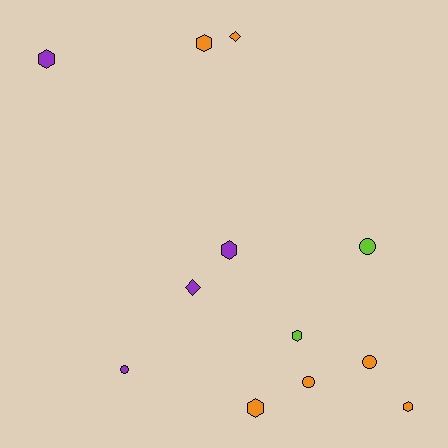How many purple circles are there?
There is 1 purple circle.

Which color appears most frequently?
Orange, with 6 objects.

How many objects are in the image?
There are 12 objects.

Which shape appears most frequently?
Hexagon, with 6 objects.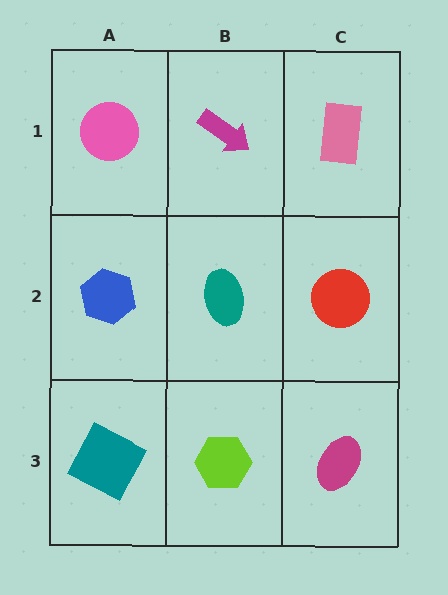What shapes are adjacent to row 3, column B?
A teal ellipse (row 2, column B), a teal square (row 3, column A), a magenta ellipse (row 3, column C).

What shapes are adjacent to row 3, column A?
A blue hexagon (row 2, column A), a lime hexagon (row 3, column B).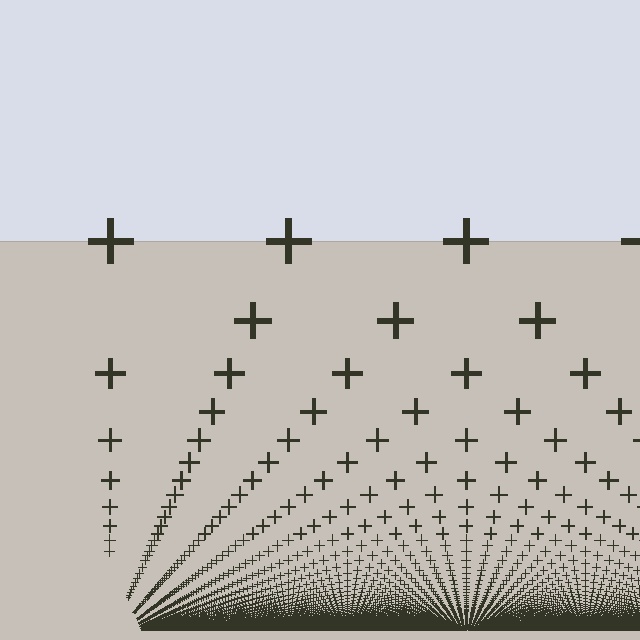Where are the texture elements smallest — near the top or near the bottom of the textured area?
Near the bottom.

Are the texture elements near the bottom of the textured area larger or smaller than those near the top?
Smaller. The gradient is inverted — elements near the bottom are smaller and denser.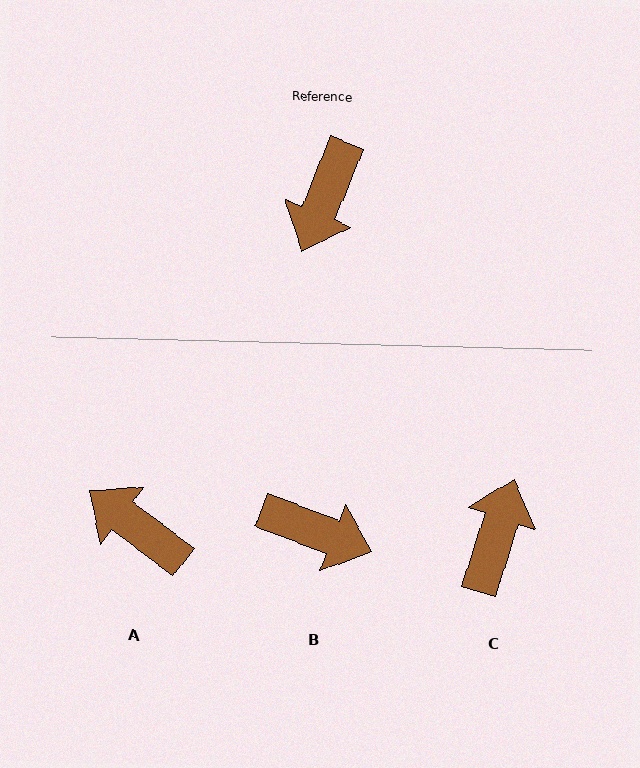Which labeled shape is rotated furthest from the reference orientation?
C, about 175 degrees away.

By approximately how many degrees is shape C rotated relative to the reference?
Approximately 175 degrees clockwise.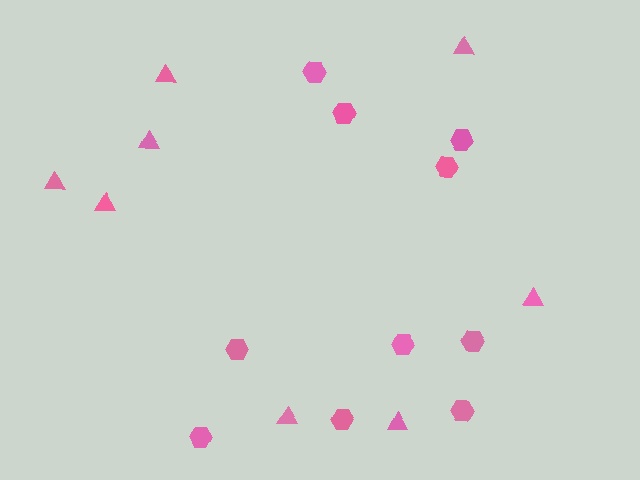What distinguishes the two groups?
There are 2 groups: one group of triangles (8) and one group of hexagons (10).